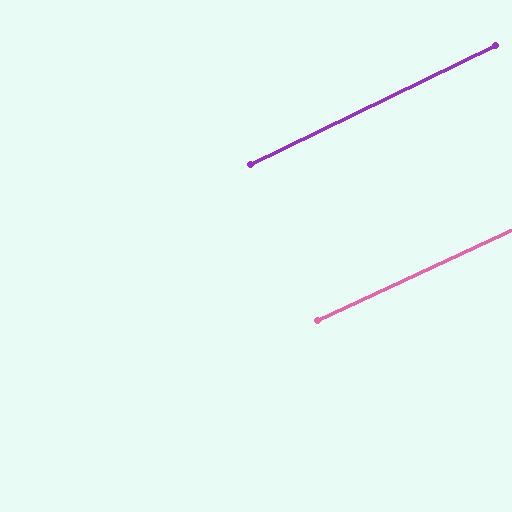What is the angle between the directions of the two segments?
Approximately 1 degree.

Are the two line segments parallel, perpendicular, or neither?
Parallel — their directions differ by only 0.8°.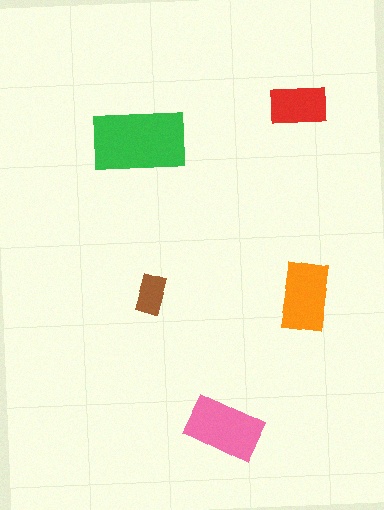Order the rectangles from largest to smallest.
the green one, the pink one, the orange one, the red one, the brown one.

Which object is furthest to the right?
The red rectangle is rightmost.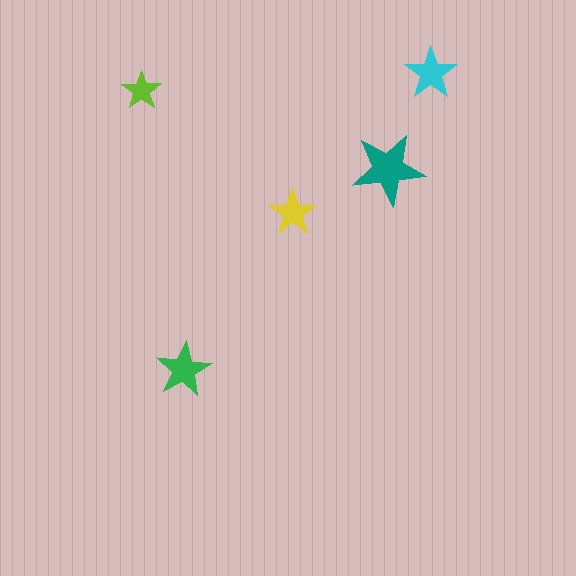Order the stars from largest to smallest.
the teal one, the green one, the cyan one, the yellow one, the lime one.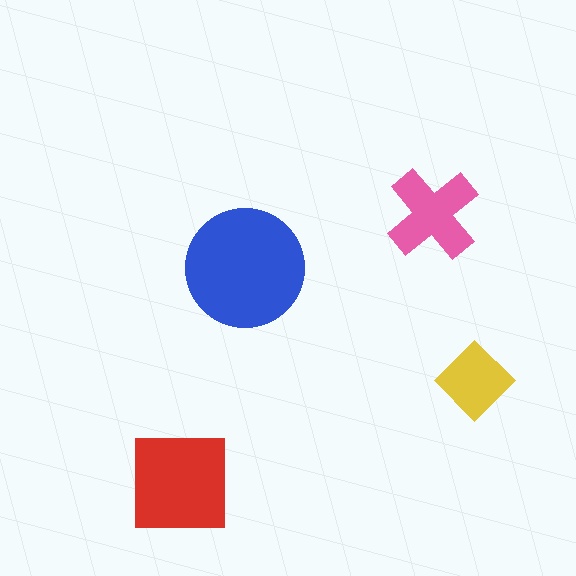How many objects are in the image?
There are 4 objects in the image.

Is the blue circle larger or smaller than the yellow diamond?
Larger.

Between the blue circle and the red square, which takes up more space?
The blue circle.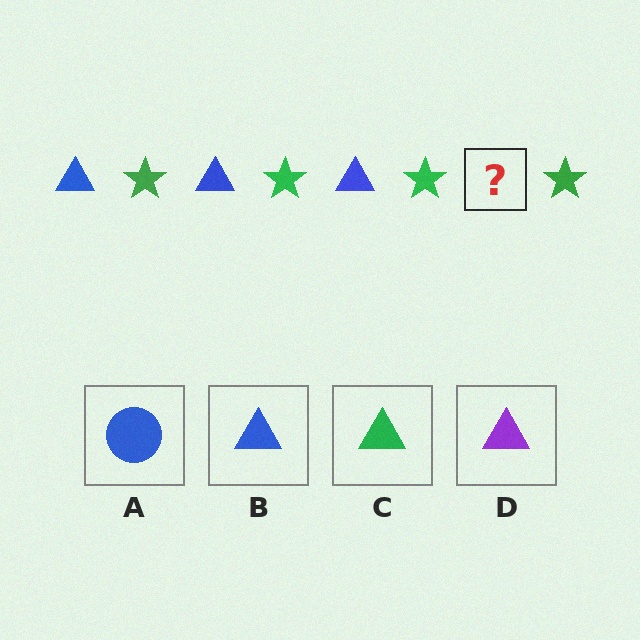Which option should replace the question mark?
Option B.